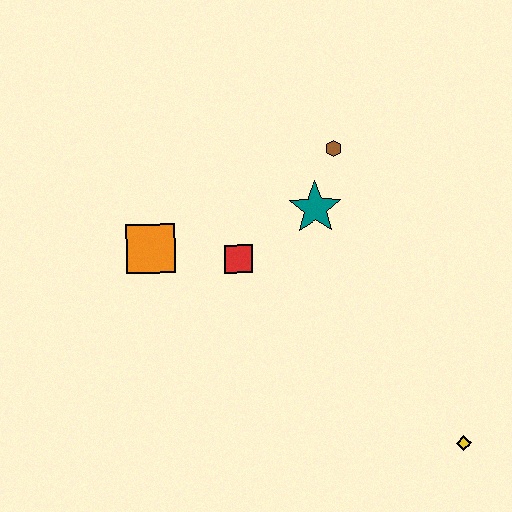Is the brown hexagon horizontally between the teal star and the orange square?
No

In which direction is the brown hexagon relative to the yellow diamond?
The brown hexagon is above the yellow diamond.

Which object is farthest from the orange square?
The yellow diamond is farthest from the orange square.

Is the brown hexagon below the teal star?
No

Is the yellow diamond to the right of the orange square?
Yes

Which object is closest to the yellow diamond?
The teal star is closest to the yellow diamond.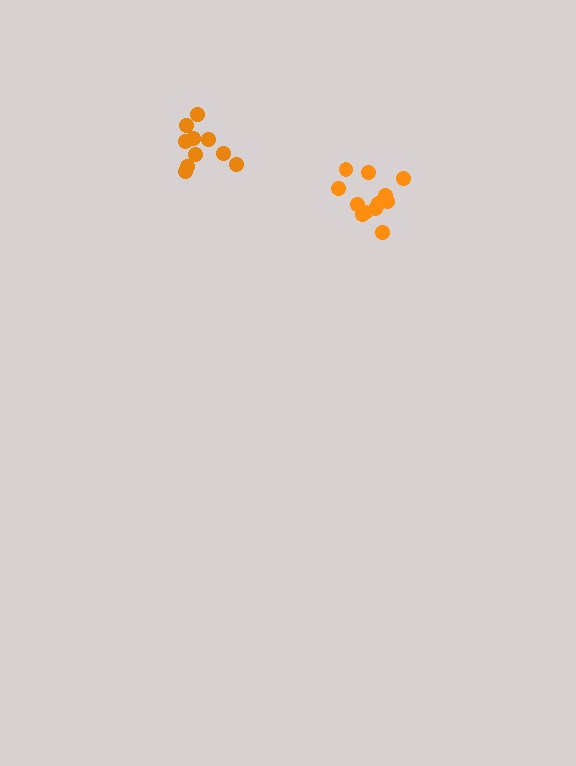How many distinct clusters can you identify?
There are 2 distinct clusters.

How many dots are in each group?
Group 1: 12 dots, Group 2: 10 dots (22 total).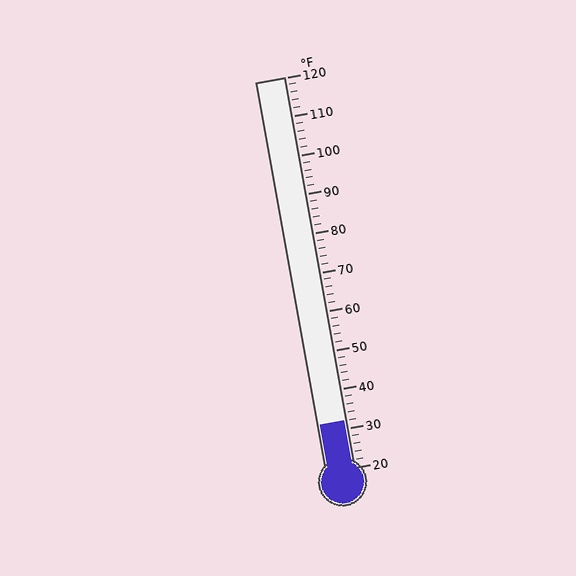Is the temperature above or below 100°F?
The temperature is below 100°F.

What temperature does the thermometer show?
The thermometer shows approximately 32°F.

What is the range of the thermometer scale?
The thermometer scale ranges from 20°F to 120°F.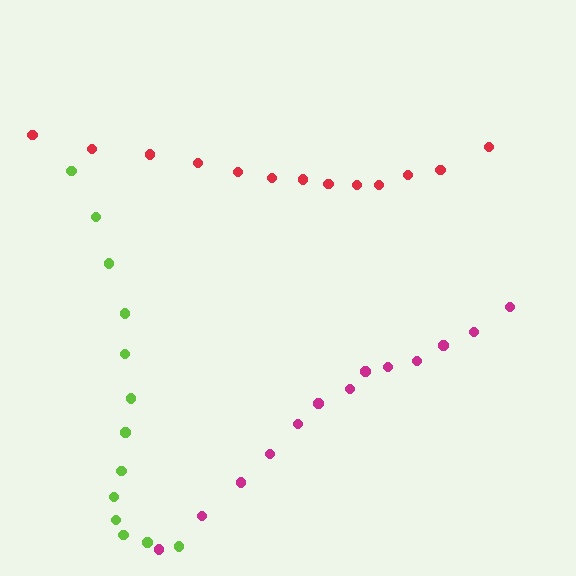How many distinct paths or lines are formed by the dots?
There are 3 distinct paths.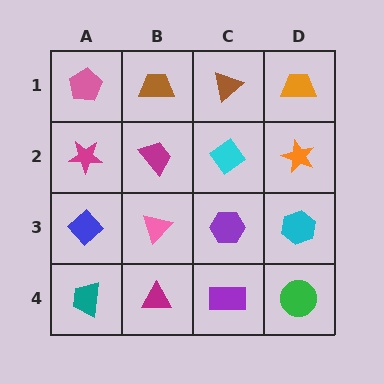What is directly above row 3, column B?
A magenta trapezoid.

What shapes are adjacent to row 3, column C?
A cyan diamond (row 2, column C), a purple rectangle (row 4, column C), a pink triangle (row 3, column B), a cyan hexagon (row 3, column D).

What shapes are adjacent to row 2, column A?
A pink pentagon (row 1, column A), a blue diamond (row 3, column A), a magenta trapezoid (row 2, column B).